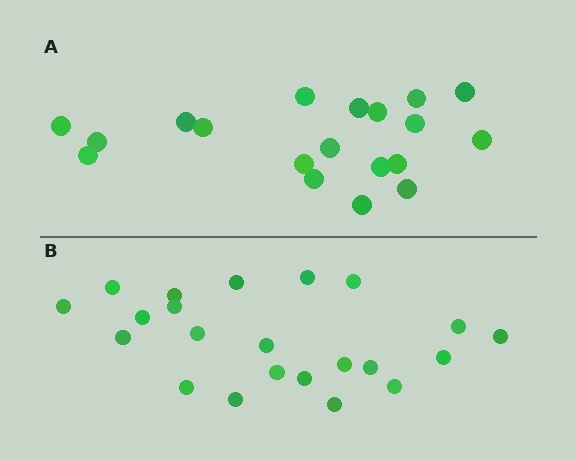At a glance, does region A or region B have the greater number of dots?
Region B (the bottom region) has more dots.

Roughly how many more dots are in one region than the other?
Region B has just a few more — roughly 2 or 3 more dots than region A.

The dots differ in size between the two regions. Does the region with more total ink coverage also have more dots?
No. Region A has more total ink coverage because its dots are larger, but region B actually contains more individual dots. Total area can be misleading — the number of items is what matters here.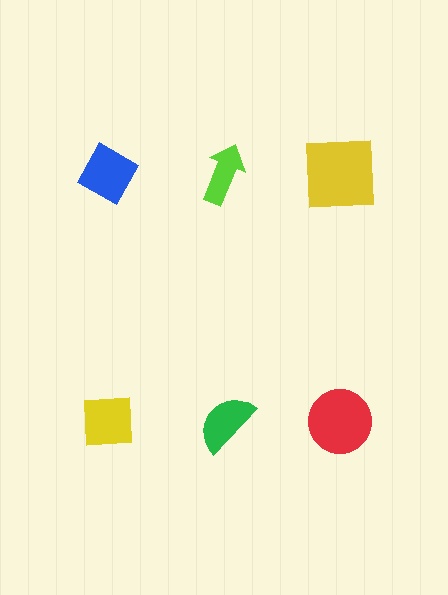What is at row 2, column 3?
A red circle.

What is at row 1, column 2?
A lime arrow.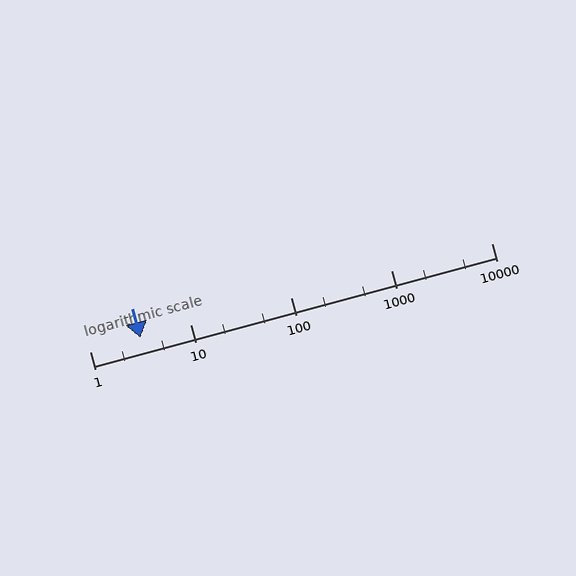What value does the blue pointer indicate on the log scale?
The pointer indicates approximately 3.2.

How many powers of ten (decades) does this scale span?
The scale spans 4 decades, from 1 to 10000.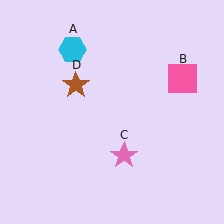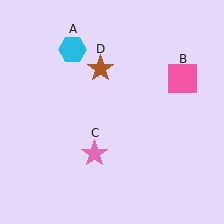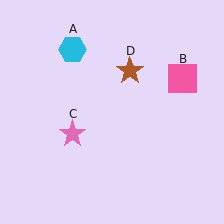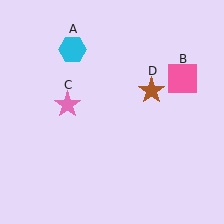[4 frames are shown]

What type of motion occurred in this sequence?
The pink star (object C), brown star (object D) rotated clockwise around the center of the scene.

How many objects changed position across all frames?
2 objects changed position: pink star (object C), brown star (object D).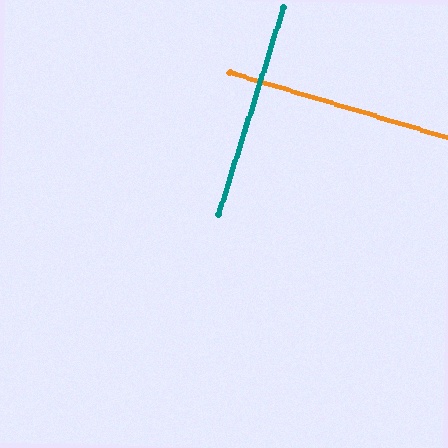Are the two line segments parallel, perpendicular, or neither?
Perpendicular — they meet at approximately 89°.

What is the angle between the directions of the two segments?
Approximately 89 degrees.